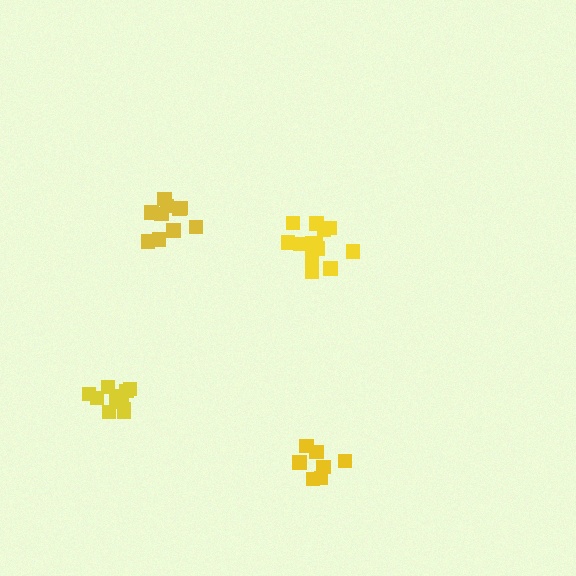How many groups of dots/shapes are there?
There are 4 groups.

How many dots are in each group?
Group 1: 11 dots, Group 2: 13 dots, Group 3: 7 dots, Group 4: 10 dots (41 total).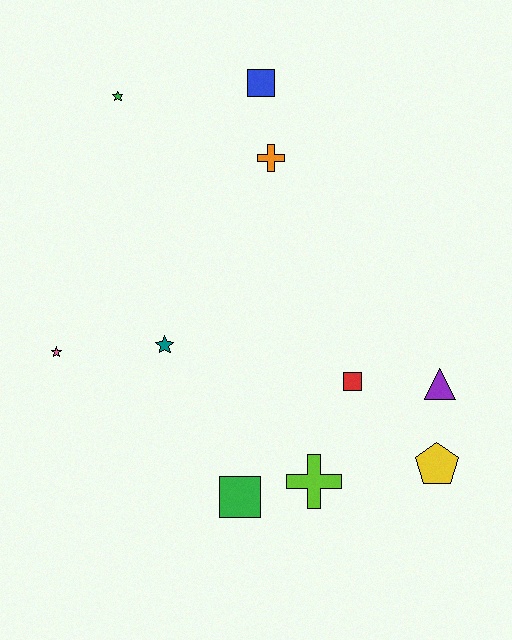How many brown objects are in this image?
There are no brown objects.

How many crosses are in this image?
There are 2 crosses.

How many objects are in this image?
There are 10 objects.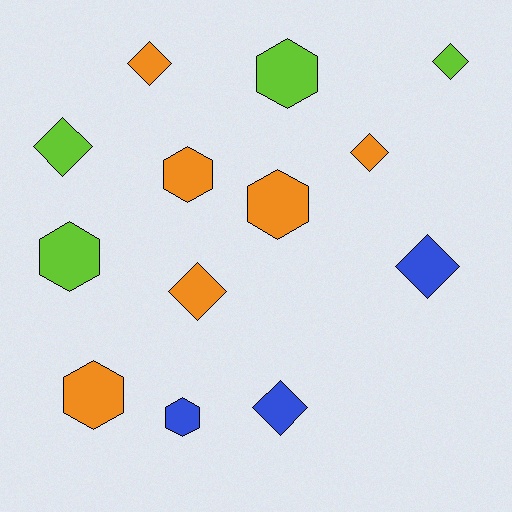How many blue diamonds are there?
There are 2 blue diamonds.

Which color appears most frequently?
Orange, with 6 objects.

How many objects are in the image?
There are 13 objects.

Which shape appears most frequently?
Diamond, with 7 objects.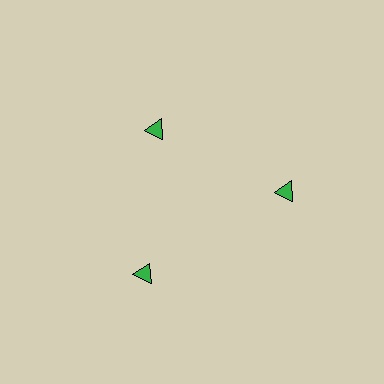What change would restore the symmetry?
The symmetry would be restored by moving it outward, back onto the ring so that all 3 triangles sit at equal angles and equal distance from the center.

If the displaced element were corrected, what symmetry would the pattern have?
It would have 3-fold rotational symmetry — the pattern would map onto itself every 120 degrees.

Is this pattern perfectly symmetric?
No. The 3 green triangles are arranged in a ring, but one element near the 11 o'clock position is pulled inward toward the center, breaking the 3-fold rotational symmetry.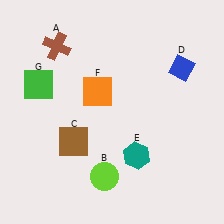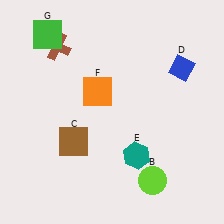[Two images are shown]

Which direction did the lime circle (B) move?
The lime circle (B) moved right.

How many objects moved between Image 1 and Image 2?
2 objects moved between the two images.